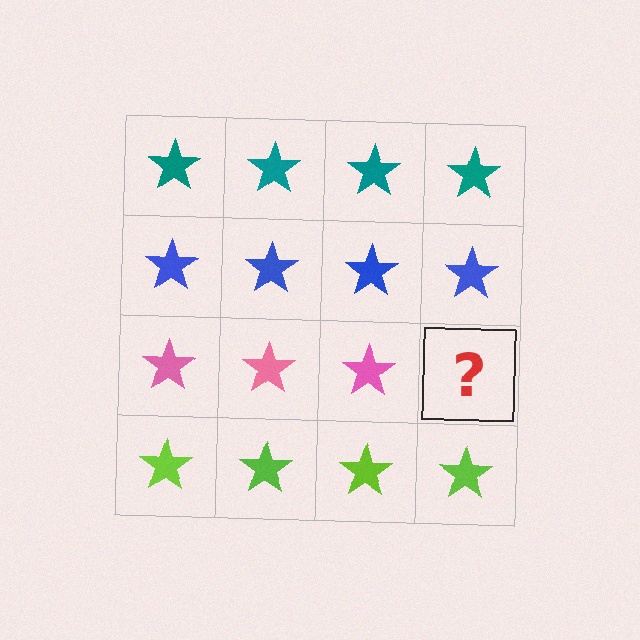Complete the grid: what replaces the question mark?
The question mark should be replaced with a pink star.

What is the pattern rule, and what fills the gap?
The rule is that each row has a consistent color. The gap should be filled with a pink star.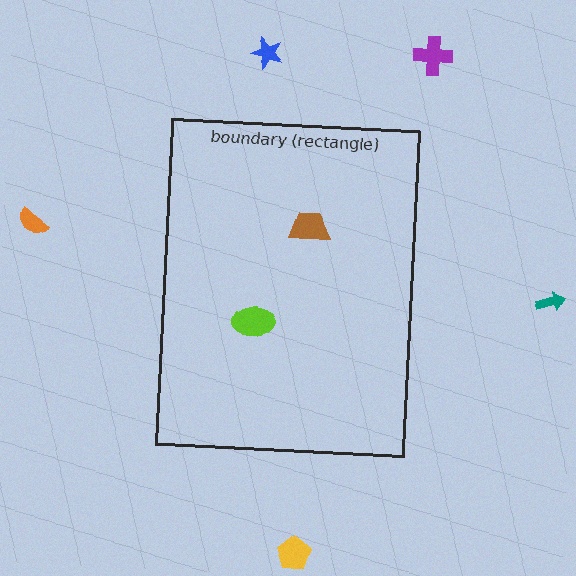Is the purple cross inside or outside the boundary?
Outside.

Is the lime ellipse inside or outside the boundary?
Inside.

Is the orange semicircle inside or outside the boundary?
Outside.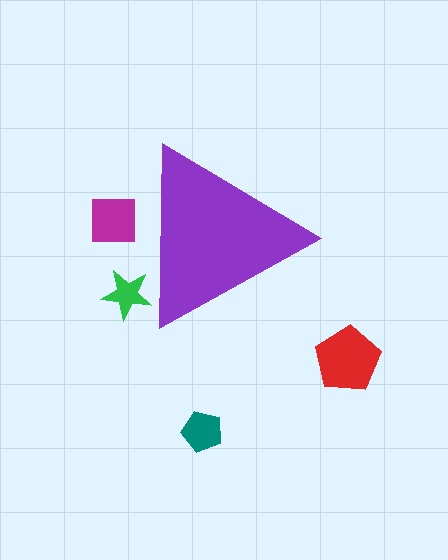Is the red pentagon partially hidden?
No, the red pentagon is fully visible.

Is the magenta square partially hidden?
Yes, the magenta square is partially hidden behind the purple triangle.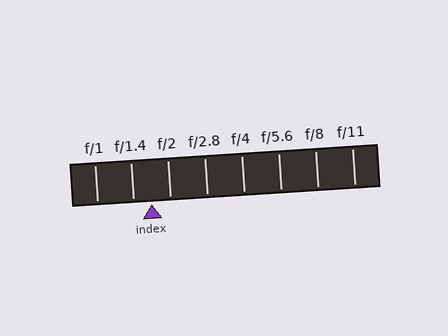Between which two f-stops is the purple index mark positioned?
The index mark is between f/1.4 and f/2.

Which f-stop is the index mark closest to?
The index mark is closest to f/1.4.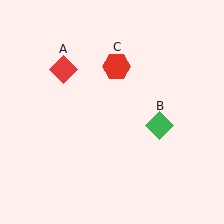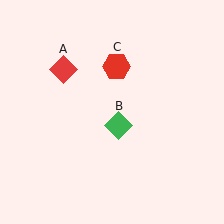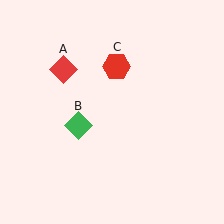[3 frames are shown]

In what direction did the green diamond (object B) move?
The green diamond (object B) moved left.